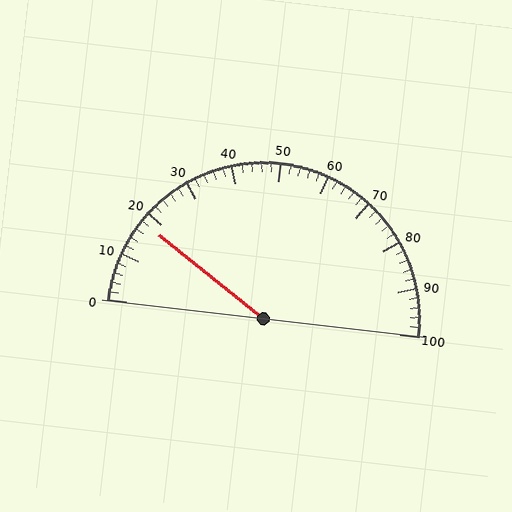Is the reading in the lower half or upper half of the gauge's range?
The reading is in the lower half of the range (0 to 100).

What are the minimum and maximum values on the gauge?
The gauge ranges from 0 to 100.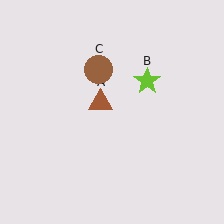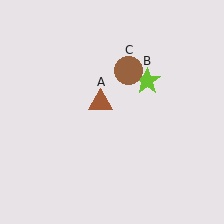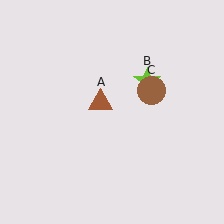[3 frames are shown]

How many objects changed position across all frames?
1 object changed position: brown circle (object C).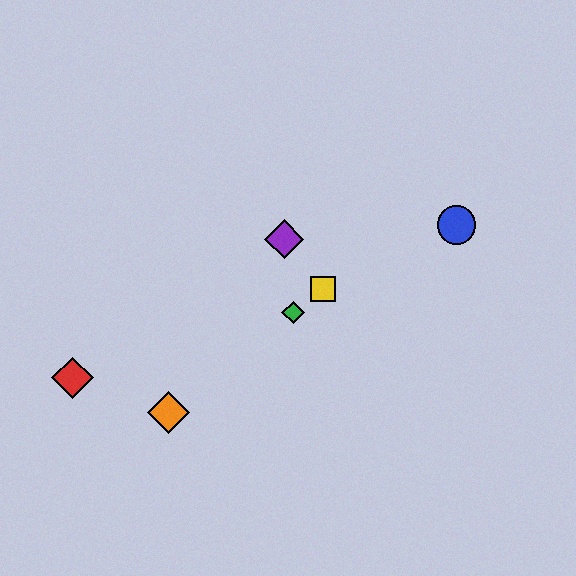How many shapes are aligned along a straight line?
3 shapes (the green diamond, the yellow square, the orange diamond) are aligned along a straight line.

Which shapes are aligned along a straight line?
The green diamond, the yellow square, the orange diamond are aligned along a straight line.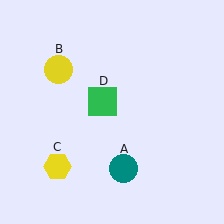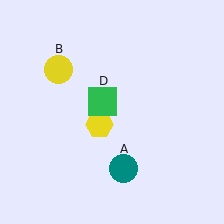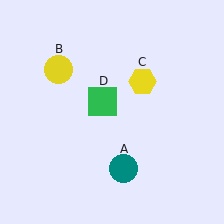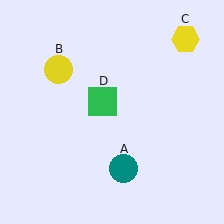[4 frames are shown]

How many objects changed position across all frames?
1 object changed position: yellow hexagon (object C).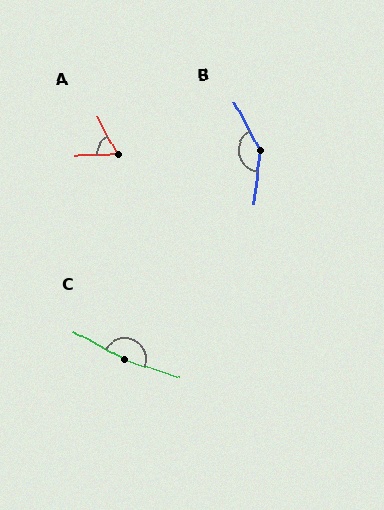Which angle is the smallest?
A, at approximately 63 degrees.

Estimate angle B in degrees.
Approximately 145 degrees.